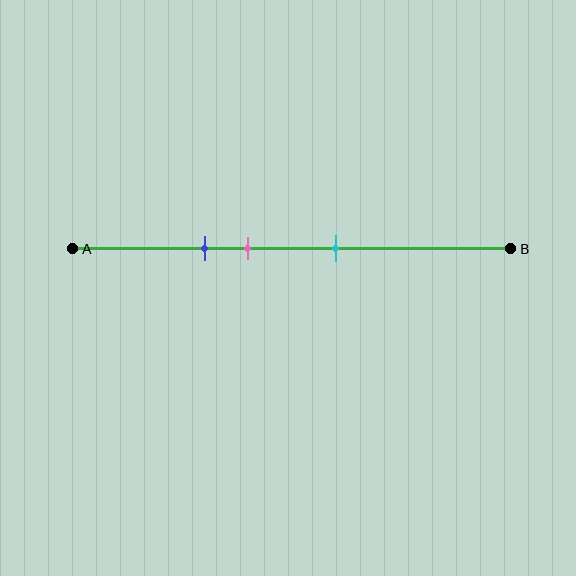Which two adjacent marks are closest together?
The blue and pink marks are the closest adjacent pair.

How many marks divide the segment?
There are 3 marks dividing the segment.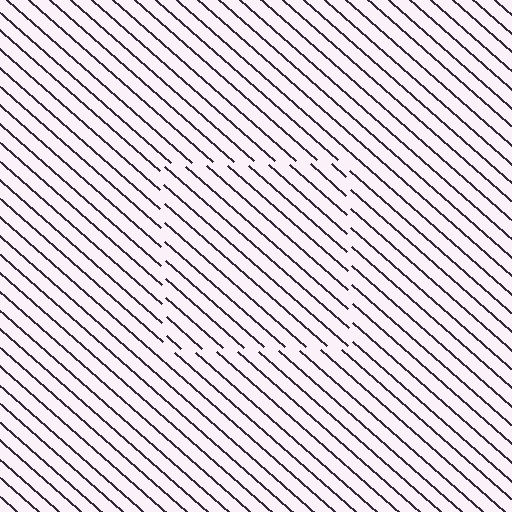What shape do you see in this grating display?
An illusory square. The interior of the shape contains the same grating, shifted by half a period — the contour is defined by the phase discontinuity where line-ends from the inner and outer gratings abut.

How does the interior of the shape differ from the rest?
The interior of the shape contains the same grating, shifted by half a period — the contour is defined by the phase discontinuity where line-ends from the inner and outer gratings abut.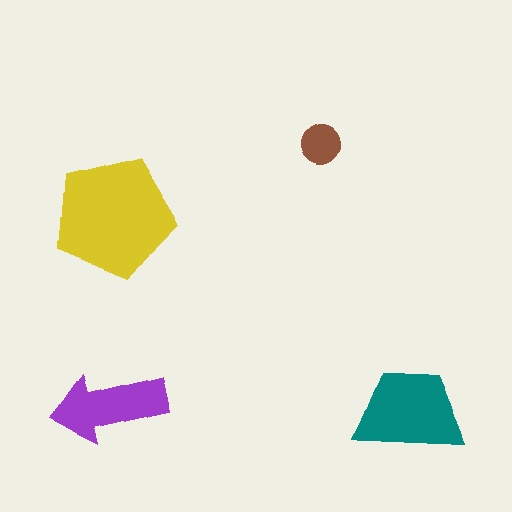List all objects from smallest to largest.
The brown circle, the purple arrow, the teal trapezoid, the yellow pentagon.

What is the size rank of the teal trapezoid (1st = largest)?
2nd.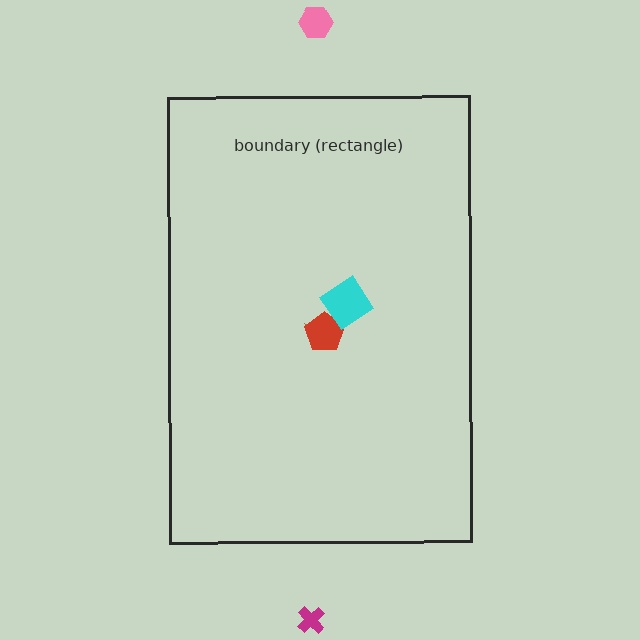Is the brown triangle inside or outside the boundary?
Inside.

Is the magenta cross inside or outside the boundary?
Outside.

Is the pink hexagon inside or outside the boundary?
Outside.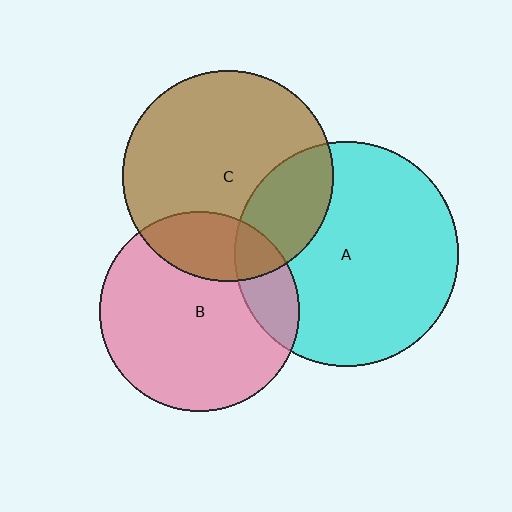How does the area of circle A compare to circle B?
Approximately 1.3 times.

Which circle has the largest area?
Circle A (cyan).